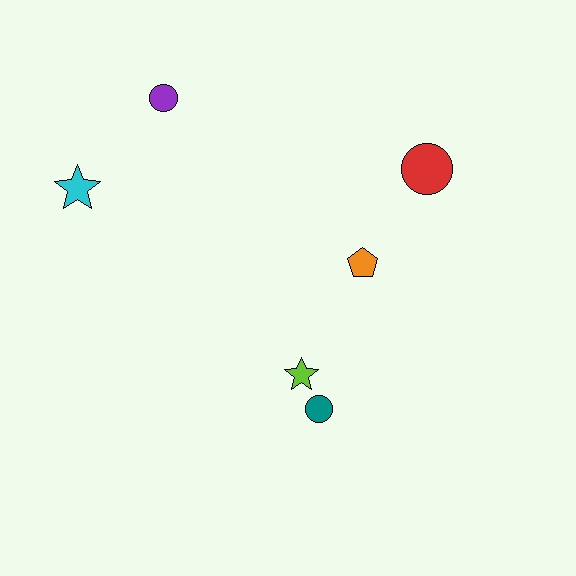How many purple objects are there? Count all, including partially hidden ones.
There is 1 purple object.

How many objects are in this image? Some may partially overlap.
There are 6 objects.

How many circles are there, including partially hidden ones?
There are 3 circles.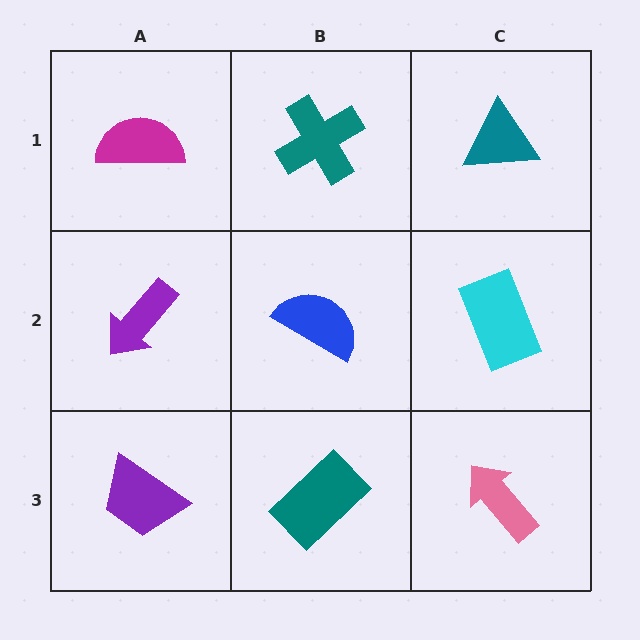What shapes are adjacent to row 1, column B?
A blue semicircle (row 2, column B), a magenta semicircle (row 1, column A), a teal triangle (row 1, column C).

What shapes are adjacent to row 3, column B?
A blue semicircle (row 2, column B), a purple trapezoid (row 3, column A), a pink arrow (row 3, column C).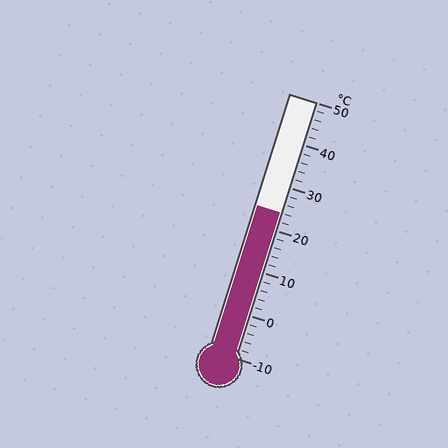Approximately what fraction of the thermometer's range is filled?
The thermometer is filled to approximately 55% of its range.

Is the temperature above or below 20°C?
The temperature is above 20°C.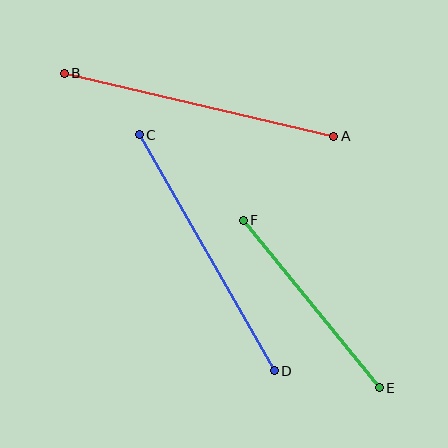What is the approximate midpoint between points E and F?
The midpoint is at approximately (311, 304) pixels.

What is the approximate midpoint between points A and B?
The midpoint is at approximately (199, 105) pixels.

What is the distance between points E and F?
The distance is approximately 216 pixels.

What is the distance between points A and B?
The distance is approximately 277 pixels.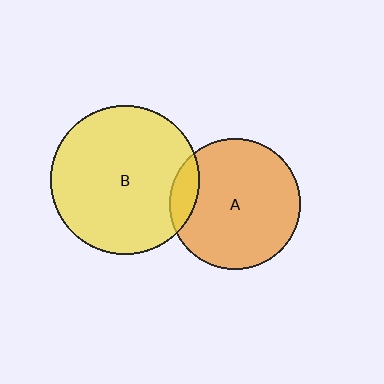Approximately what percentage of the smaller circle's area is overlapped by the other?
Approximately 10%.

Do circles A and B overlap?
Yes.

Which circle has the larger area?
Circle B (yellow).